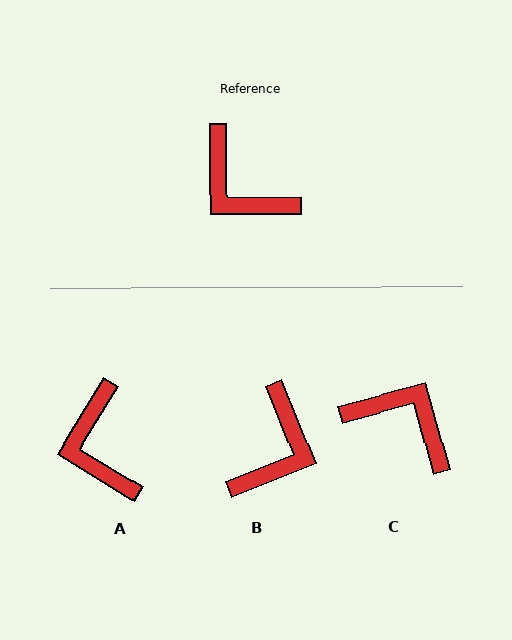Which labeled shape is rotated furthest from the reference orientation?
C, about 165 degrees away.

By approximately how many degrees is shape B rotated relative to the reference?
Approximately 112 degrees counter-clockwise.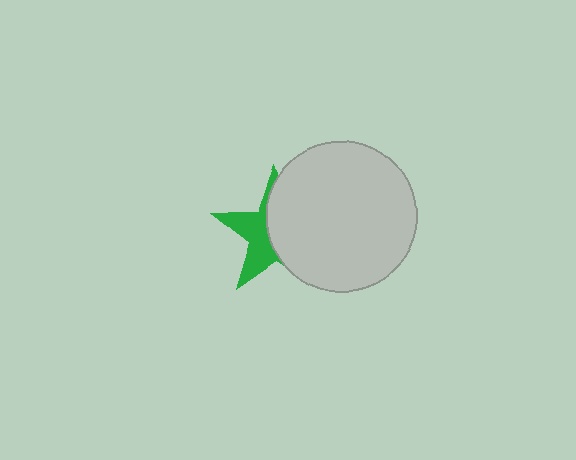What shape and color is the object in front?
The object in front is a light gray circle.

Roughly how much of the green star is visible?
A small part of it is visible (roughly 42%).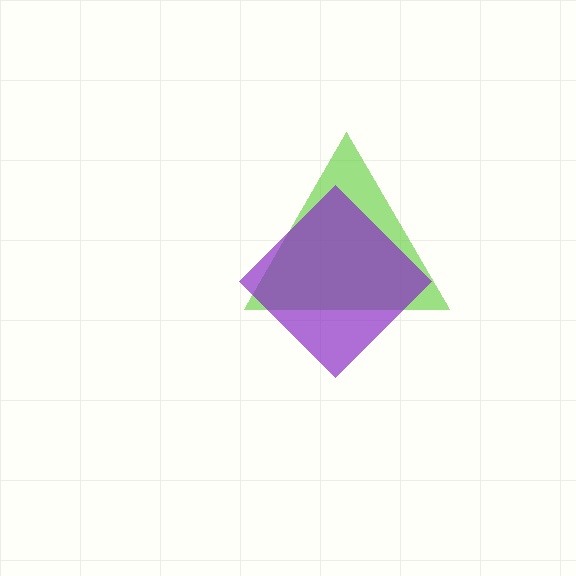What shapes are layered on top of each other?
The layered shapes are: a lime triangle, a purple diamond.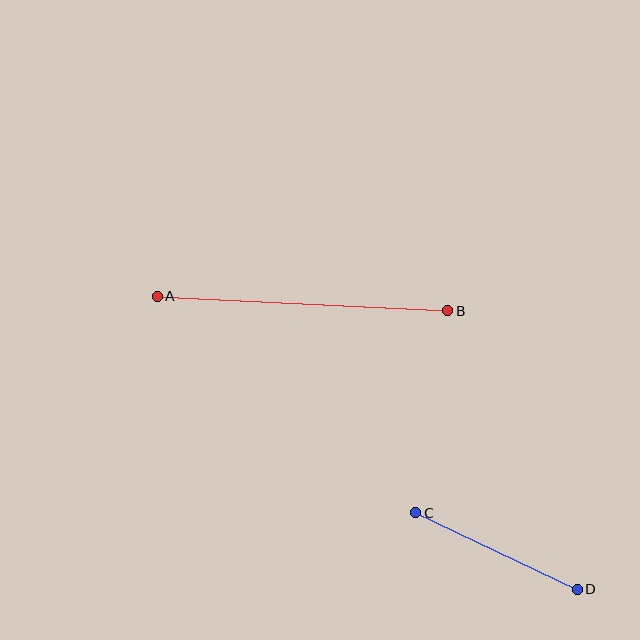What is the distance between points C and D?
The distance is approximately 179 pixels.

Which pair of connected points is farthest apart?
Points A and B are farthest apart.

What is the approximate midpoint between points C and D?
The midpoint is at approximately (496, 551) pixels.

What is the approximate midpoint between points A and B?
The midpoint is at approximately (303, 303) pixels.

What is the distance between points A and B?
The distance is approximately 291 pixels.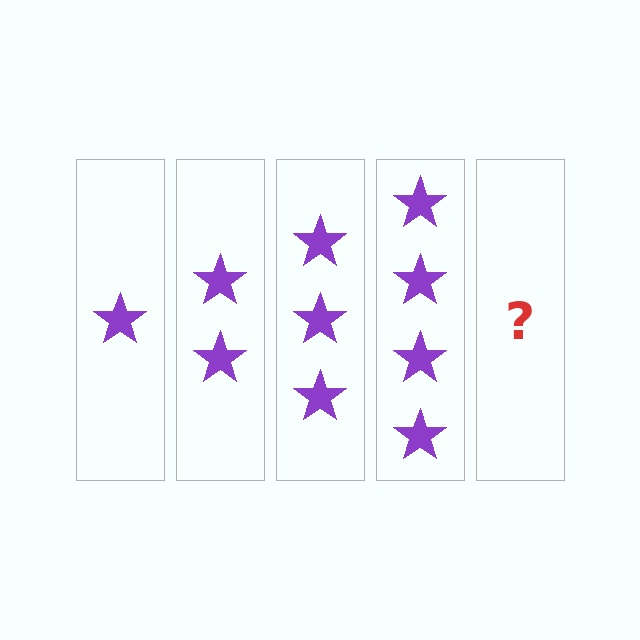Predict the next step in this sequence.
The next step is 5 stars.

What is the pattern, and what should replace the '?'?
The pattern is that each step adds one more star. The '?' should be 5 stars.